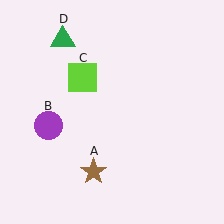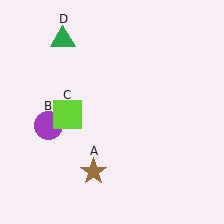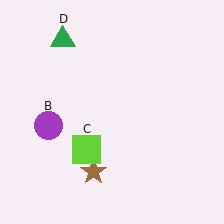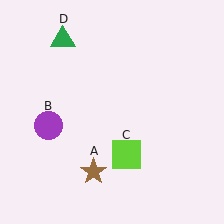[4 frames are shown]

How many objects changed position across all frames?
1 object changed position: lime square (object C).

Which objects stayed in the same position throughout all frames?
Brown star (object A) and purple circle (object B) and green triangle (object D) remained stationary.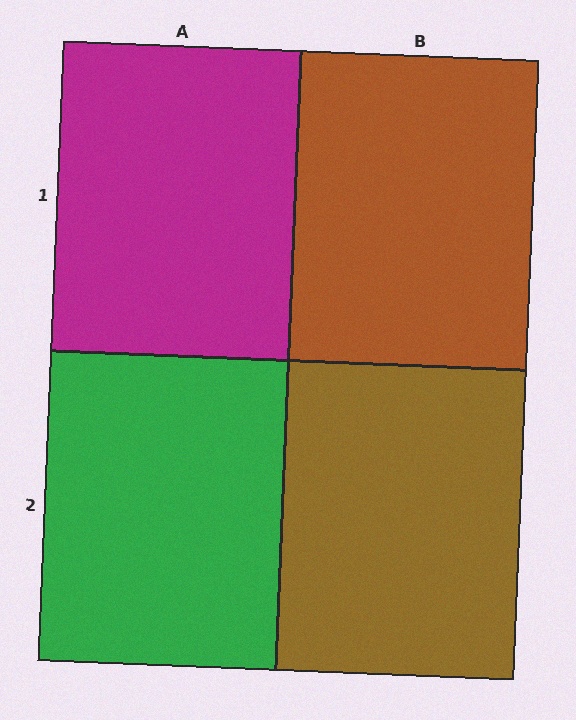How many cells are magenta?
1 cell is magenta.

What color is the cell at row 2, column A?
Green.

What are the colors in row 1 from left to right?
Magenta, brown.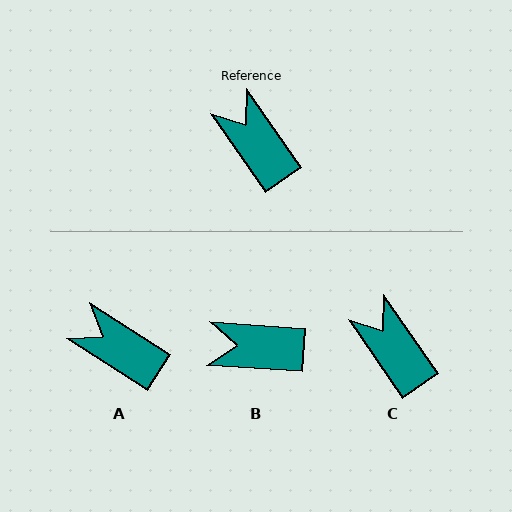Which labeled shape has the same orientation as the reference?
C.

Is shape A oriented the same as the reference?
No, it is off by about 23 degrees.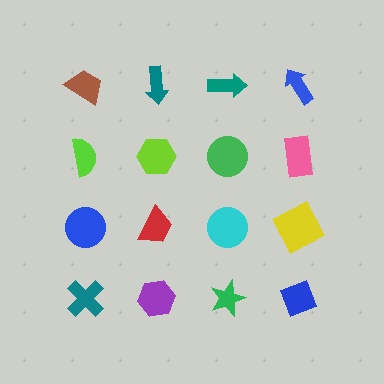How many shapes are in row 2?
4 shapes.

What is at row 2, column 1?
A lime semicircle.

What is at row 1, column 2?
A teal arrow.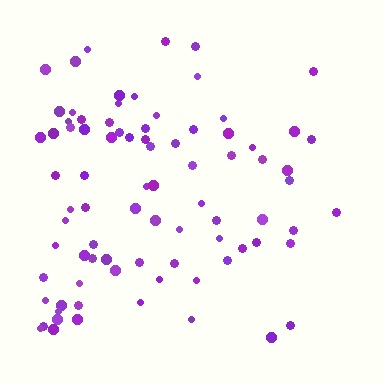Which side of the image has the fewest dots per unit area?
The right.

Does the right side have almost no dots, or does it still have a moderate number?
Still a moderate number, just noticeably fewer than the left.